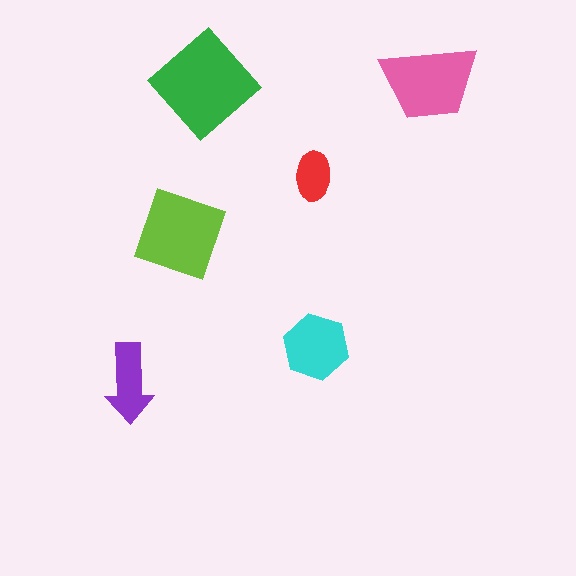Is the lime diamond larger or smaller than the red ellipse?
Larger.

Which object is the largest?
The green diamond.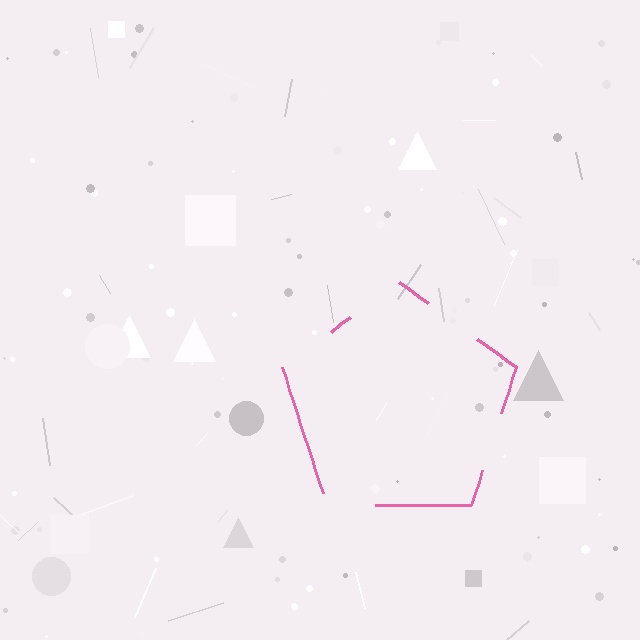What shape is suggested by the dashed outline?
The dashed outline suggests a pentagon.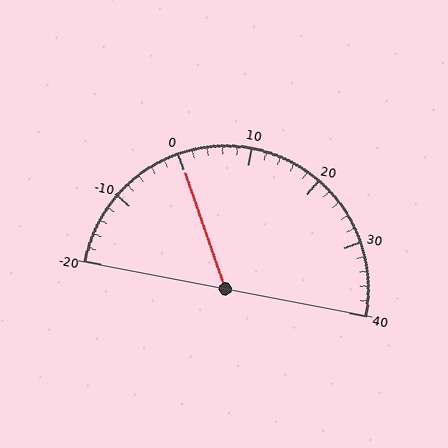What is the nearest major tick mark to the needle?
The nearest major tick mark is 0.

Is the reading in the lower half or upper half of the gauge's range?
The reading is in the lower half of the range (-20 to 40).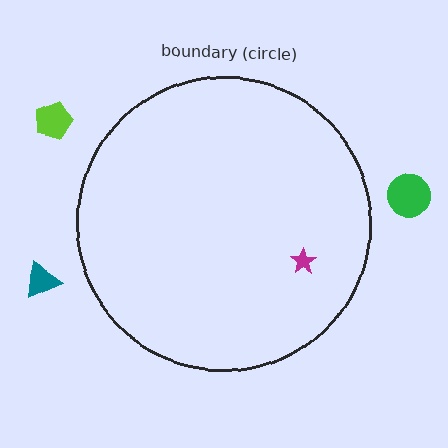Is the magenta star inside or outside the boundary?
Inside.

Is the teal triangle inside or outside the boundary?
Outside.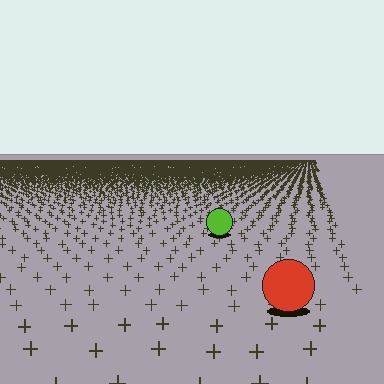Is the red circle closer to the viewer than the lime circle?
Yes. The red circle is closer — you can tell from the texture gradient: the ground texture is coarser near it.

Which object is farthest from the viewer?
The lime circle is farthest from the viewer. It appears smaller and the ground texture around it is denser.